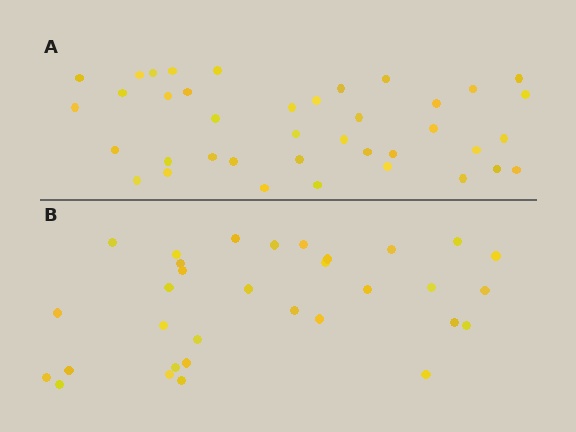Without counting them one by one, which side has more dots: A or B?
Region A (the top region) has more dots.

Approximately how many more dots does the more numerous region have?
Region A has roughly 8 or so more dots than region B.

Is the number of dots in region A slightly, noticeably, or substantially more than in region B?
Region A has only slightly more — the two regions are fairly close. The ratio is roughly 1.2 to 1.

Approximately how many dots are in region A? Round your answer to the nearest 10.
About 40 dots. (The exact count is 39, which rounds to 40.)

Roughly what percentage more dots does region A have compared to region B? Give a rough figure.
About 20% more.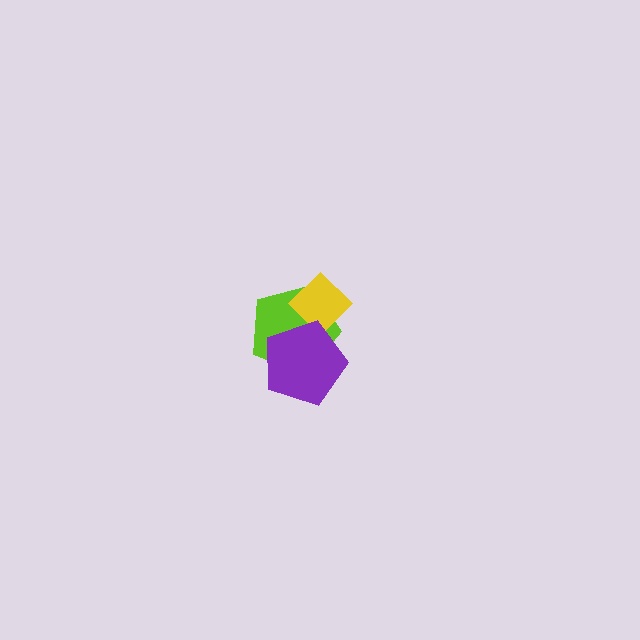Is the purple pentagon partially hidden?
No, no other shape covers it.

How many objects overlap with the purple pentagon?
2 objects overlap with the purple pentagon.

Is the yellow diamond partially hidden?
Yes, it is partially covered by another shape.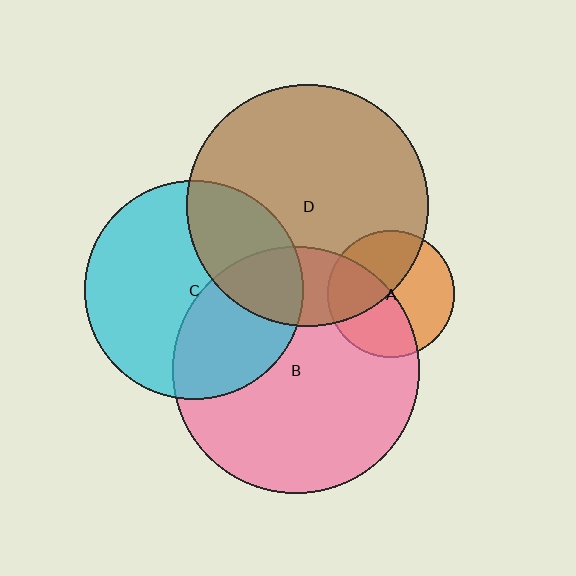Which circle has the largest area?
Circle B (pink).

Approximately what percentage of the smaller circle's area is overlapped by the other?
Approximately 20%.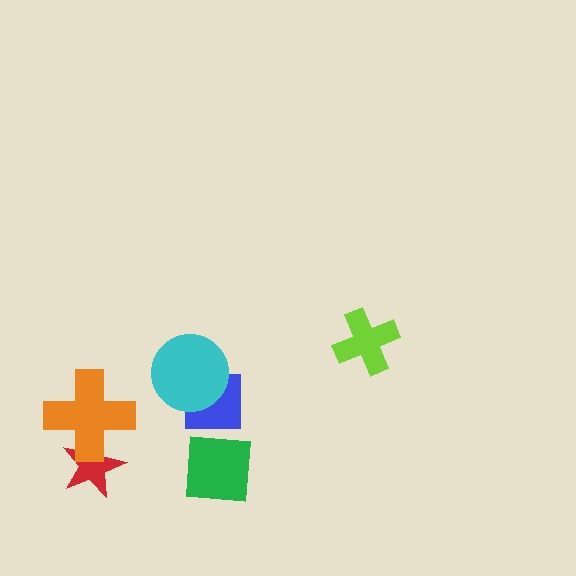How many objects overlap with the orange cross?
1 object overlaps with the orange cross.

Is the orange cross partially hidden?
No, no other shape covers it.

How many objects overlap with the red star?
1 object overlaps with the red star.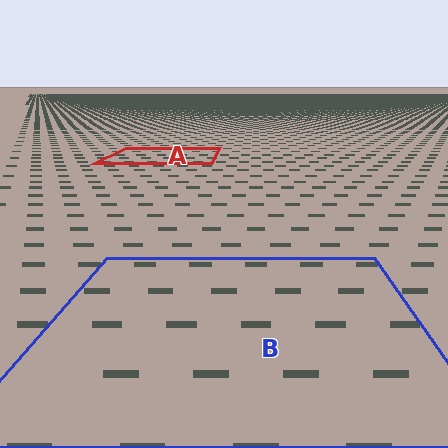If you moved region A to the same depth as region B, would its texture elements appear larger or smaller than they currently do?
They would appear larger. At a closer depth, the same texture elements are projected at a bigger on-screen size.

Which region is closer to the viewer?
Region B is closer. The texture elements there are larger and more spread out.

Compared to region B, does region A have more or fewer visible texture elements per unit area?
Region A has more texture elements per unit area — they are packed more densely because it is farther away.